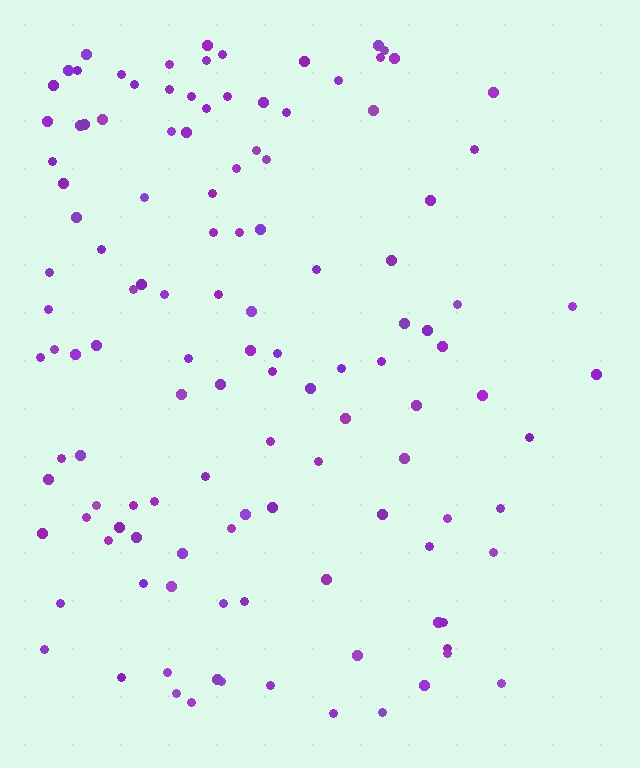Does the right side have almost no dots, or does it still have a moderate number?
Still a moderate number, just noticeably fewer than the left.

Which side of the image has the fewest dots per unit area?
The right.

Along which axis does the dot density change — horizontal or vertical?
Horizontal.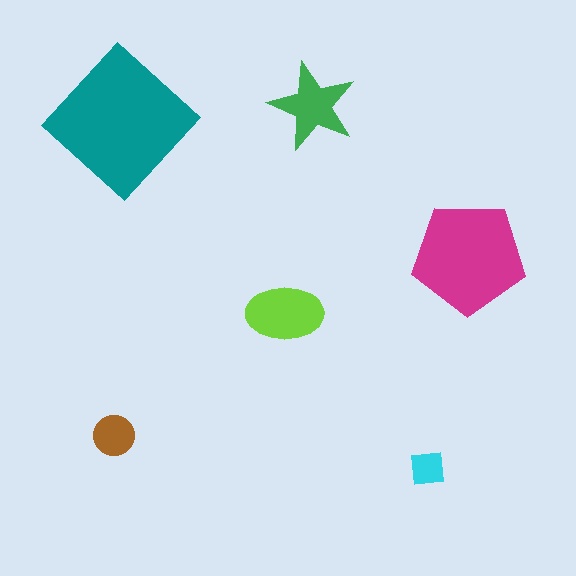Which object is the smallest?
The cyan square.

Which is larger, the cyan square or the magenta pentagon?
The magenta pentagon.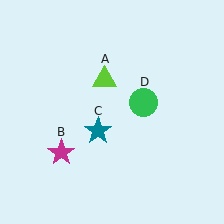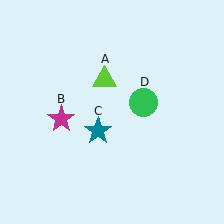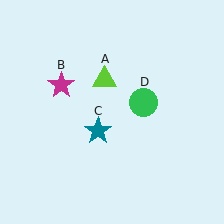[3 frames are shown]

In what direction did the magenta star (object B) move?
The magenta star (object B) moved up.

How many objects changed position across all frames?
1 object changed position: magenta star (object B).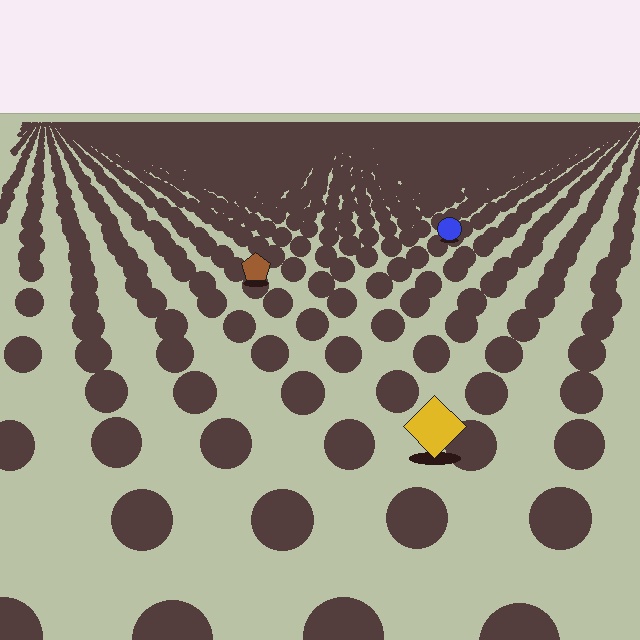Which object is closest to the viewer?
The yellow diamond is closest. The texture marks near it are larger and more spread out.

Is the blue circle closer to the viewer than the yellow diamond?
No. The yellow diamond is closer — you can tell from the texture gradient: the ground texture is coarser near it.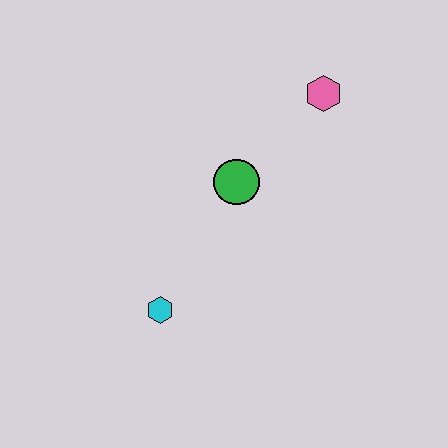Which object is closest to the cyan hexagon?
The green circle is closest to the cyan hexagon.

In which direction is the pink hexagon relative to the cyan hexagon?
The pink hexagon is above the cyan hexagon.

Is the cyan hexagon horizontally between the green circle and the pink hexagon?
No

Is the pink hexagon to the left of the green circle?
No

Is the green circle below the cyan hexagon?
No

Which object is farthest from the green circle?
The cyan hexagon is farthest from the green circle.